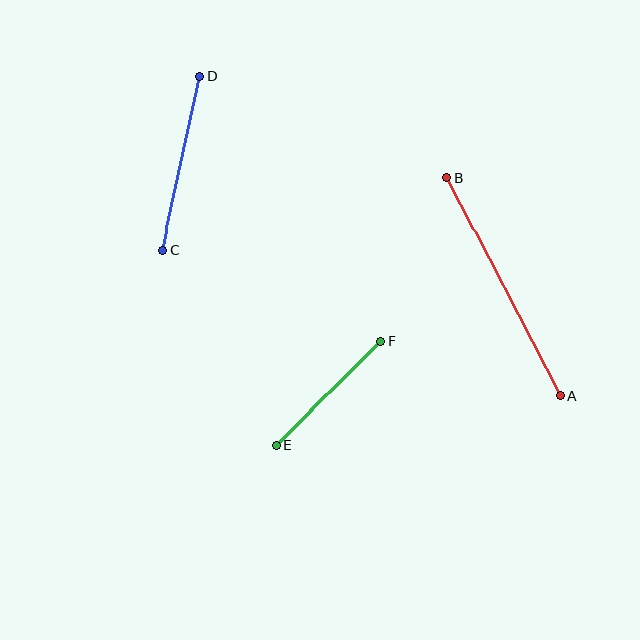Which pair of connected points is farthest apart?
Points A and B are farthest apart.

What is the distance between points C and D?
The distance is approximately 178 pixels.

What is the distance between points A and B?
The distance is approximately 245 pixels.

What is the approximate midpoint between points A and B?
The midpoint is at approximately (504, 287) pixels.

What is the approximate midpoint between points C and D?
The midpoint is at approximately (181, 163) pixels.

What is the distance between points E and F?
The distance is approximately 148 pixels.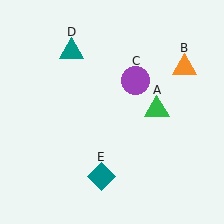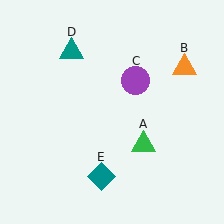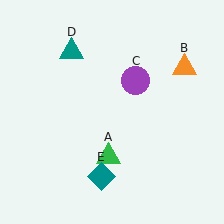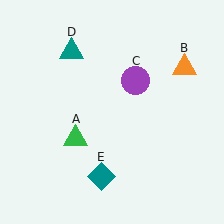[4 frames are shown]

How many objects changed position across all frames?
1 object changed position: green triangle (object A).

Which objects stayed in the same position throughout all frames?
Orange triangle (object B) and purple circle (object C) and teal triangle (object D) and teal diamond (object E) remained stationary.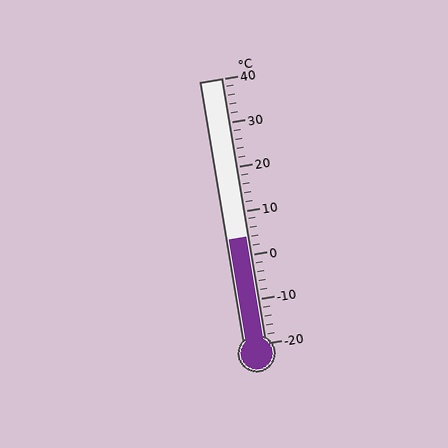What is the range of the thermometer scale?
The thermometer scale ranges from -20°C to 40°C.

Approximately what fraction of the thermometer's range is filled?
The thermometer is filled to approximately 40% of its range.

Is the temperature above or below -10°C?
The temperature is above -10°C.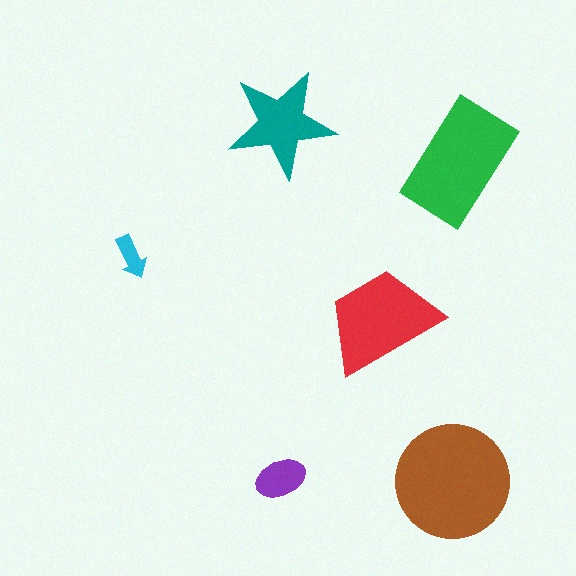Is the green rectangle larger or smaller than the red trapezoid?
Larger.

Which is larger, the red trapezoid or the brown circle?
The brown circle.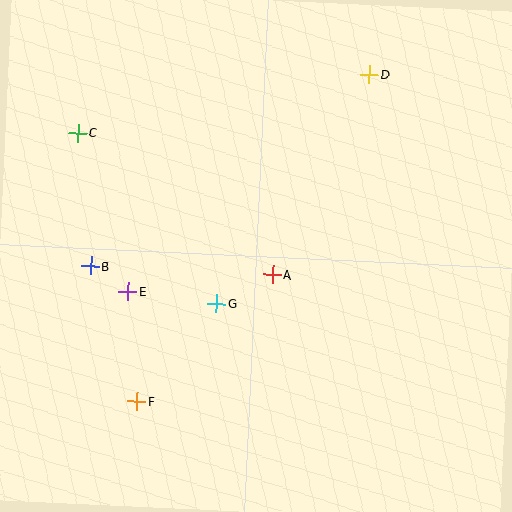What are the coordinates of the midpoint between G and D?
The midpoint between G and D is at (293, 189).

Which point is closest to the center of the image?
Point A at (272, 275) is closest to the center.